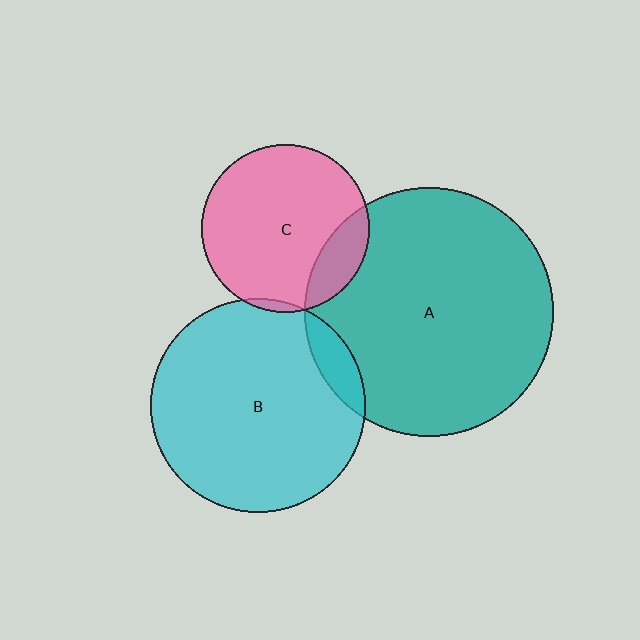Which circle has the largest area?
Circle A (teal).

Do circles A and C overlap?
Yes.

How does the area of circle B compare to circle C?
Approximately 1.6 times.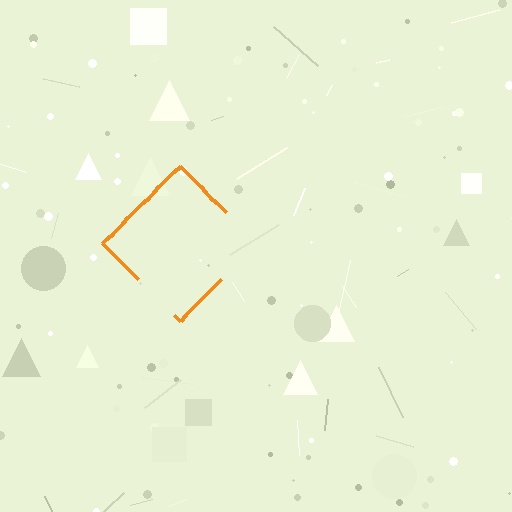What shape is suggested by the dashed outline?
The dashed outline suggests a diamond.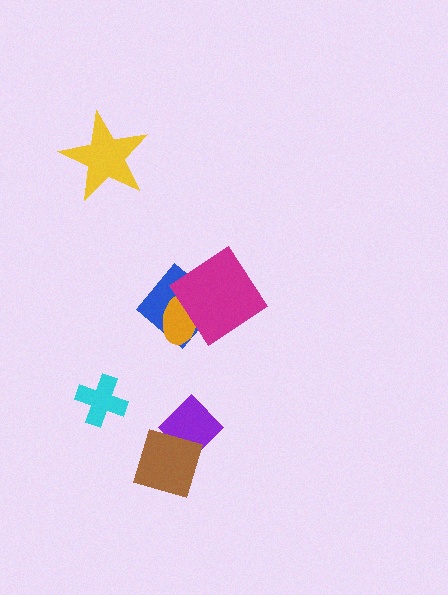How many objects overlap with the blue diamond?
2 objects overlap with the blue diamond.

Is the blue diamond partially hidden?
Yes, it is partially covered by another shape.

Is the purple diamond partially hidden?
Yes, it is partially covered by another shape.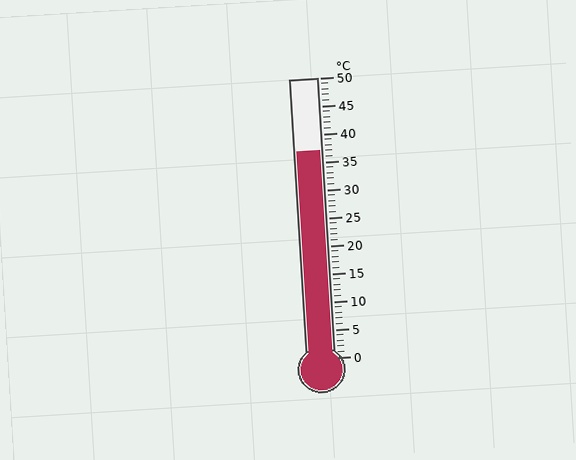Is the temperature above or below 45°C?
The temperature is below 45°C.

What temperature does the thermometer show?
The thermometer shows approximately 37°C.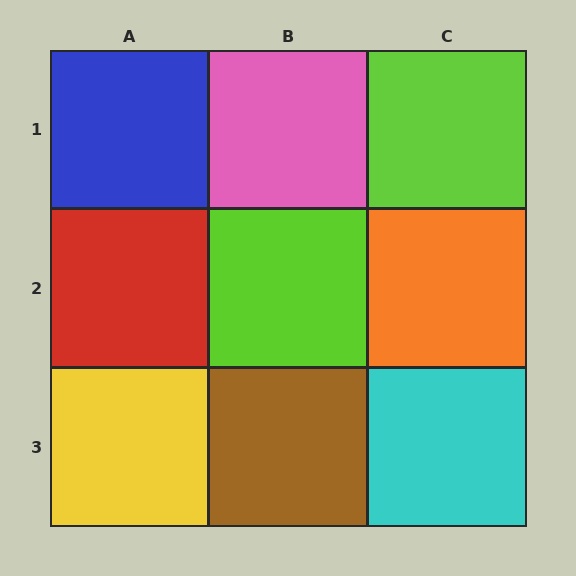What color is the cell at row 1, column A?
Blue.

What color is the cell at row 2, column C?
Orange.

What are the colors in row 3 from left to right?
Yellow, brown, cyan.